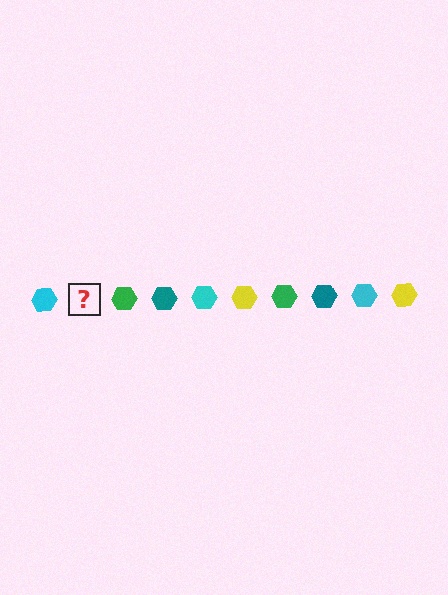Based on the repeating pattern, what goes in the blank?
The blank should be a yellow hexagon.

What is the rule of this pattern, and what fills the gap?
The rule is that the pattern cycles through cyan, yellow, green, teal hexagons. The gap should be filled with a yellow hexagon.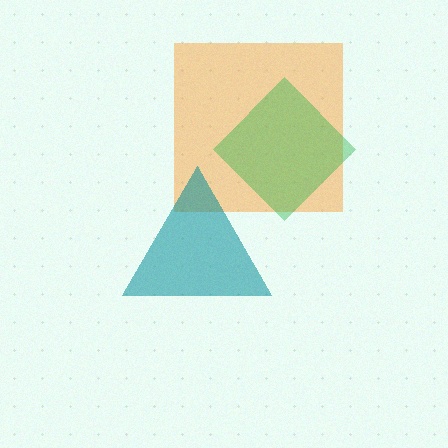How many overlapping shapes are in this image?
There are 3 overlapping shapes in the image.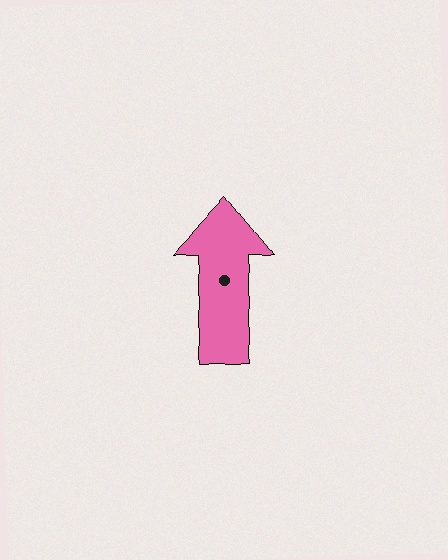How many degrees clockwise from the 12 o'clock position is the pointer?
Approximately 2 degrees.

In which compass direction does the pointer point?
North.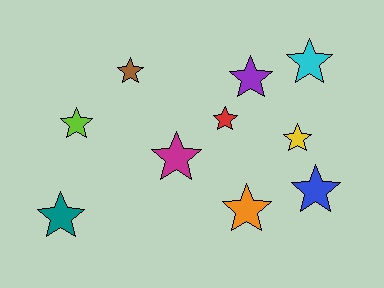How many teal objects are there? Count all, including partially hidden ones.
There is 1 teal object.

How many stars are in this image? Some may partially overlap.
There are 10 stars.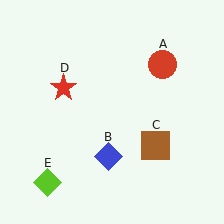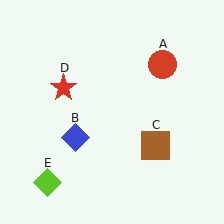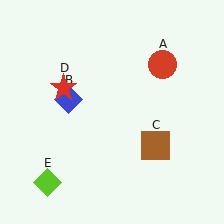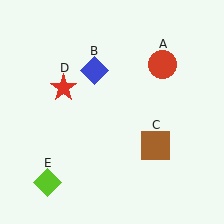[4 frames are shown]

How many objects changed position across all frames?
1 object changed position: blue diamond (object B).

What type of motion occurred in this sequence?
The blue diamond (object B) rotated clockwise around the center of the scene.